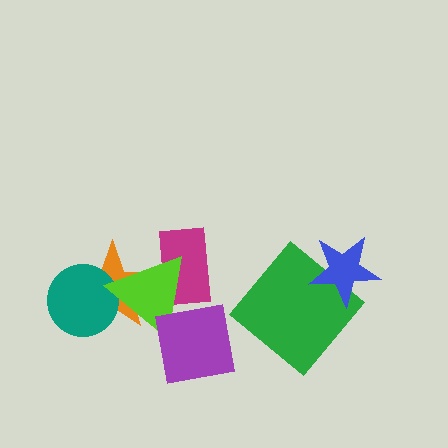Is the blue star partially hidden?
No, no other shape covers it.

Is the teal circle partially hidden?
Yes, it is partially covered by another shape.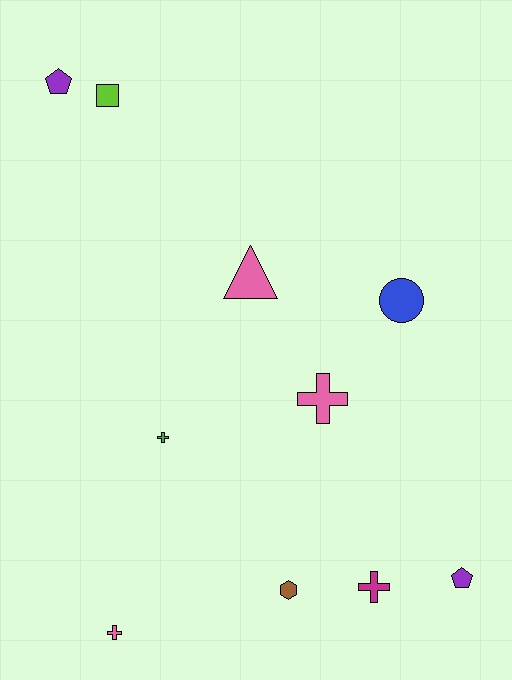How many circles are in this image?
There is 1 circle.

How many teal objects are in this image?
There are no teal objects.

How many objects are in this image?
There are 10 objects.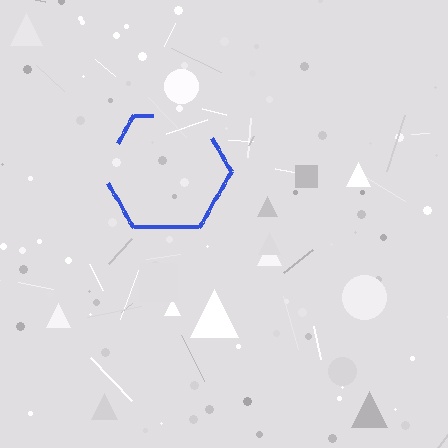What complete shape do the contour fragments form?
The contour fragments form a hexagon.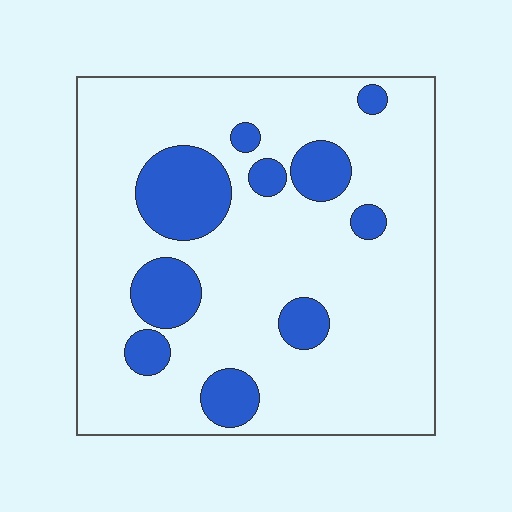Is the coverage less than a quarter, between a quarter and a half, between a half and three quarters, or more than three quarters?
Less than a quarter.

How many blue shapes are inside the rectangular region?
10.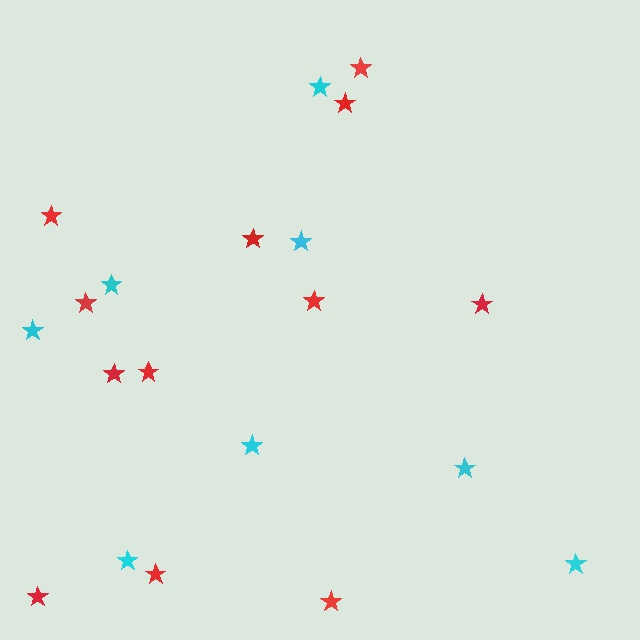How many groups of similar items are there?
There are 2 groups: one group of cyan stars (8) and one group of red stars (12).